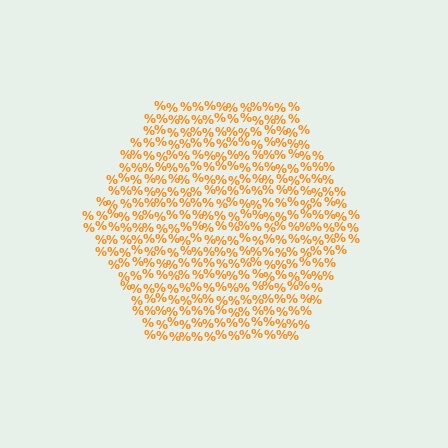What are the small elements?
The small elements are percent signs.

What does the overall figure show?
The overall figure shows a hexagon.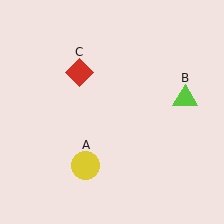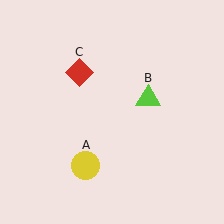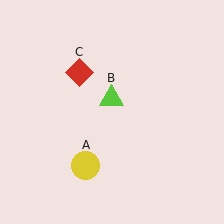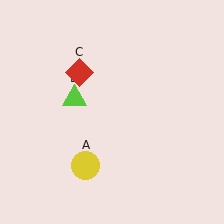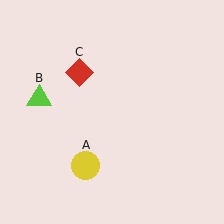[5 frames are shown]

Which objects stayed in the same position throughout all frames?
Yellow circle (object A) and red diamond (object C) remained stationary.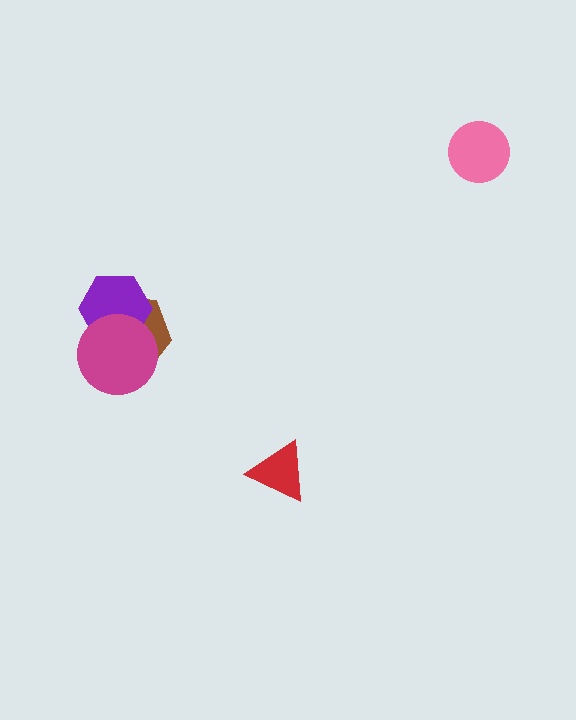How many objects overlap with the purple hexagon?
2 objects overlap with the purple hexagon.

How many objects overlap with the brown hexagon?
2 objects overlap with the brown hexagon.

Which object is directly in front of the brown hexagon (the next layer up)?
The purple hexagon is directly in front of the brown hexagon.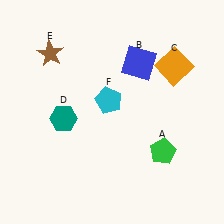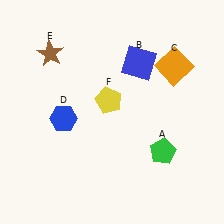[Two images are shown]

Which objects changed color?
D changed from teal to blue. F changed from cyan to yellow.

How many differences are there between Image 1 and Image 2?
There are 2 differences between the two images.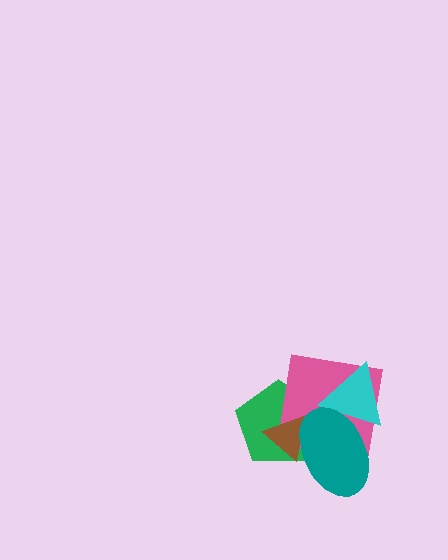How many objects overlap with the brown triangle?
3 objects overlap with the brown triangle.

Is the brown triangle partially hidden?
Yes, it is partially covered by another shape.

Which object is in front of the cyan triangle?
The teal ellipse is in front of the cyan triangle.